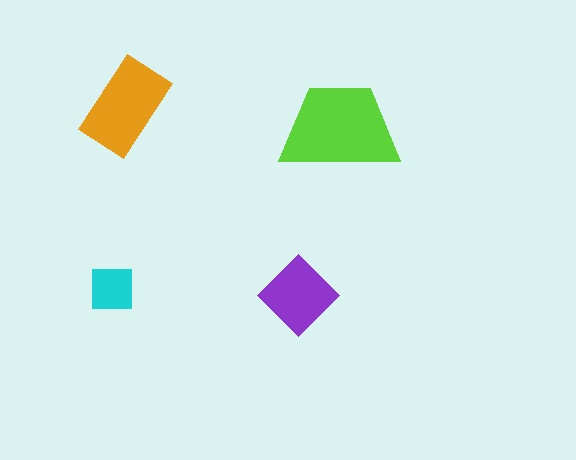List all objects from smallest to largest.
The cyan square, the purple diamond, the orange rectangle, the lime trapezoid.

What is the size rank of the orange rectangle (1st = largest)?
2nd.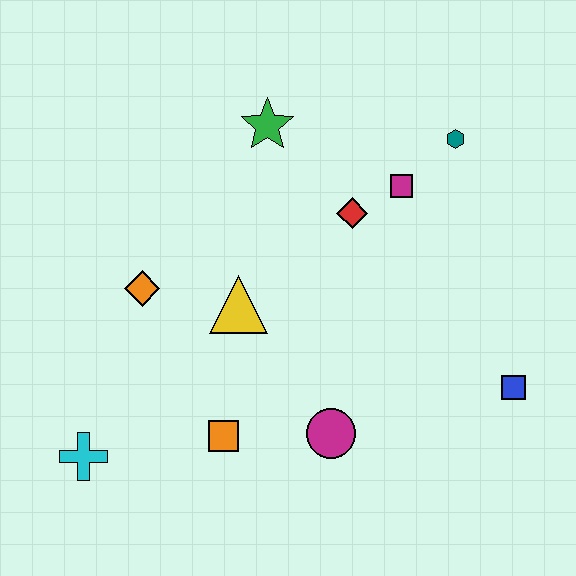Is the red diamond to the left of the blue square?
Yes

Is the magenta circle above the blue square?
No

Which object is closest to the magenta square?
The red diamond is closest to the magenta square.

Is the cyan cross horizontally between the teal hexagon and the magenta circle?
No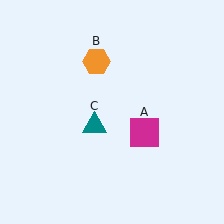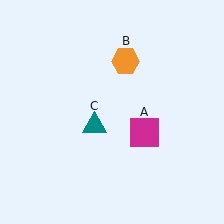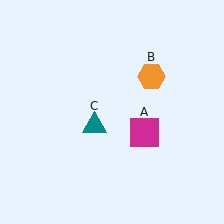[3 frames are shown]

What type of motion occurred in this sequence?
The orange hexagon (object B) rotated clockwise around the center of the scene.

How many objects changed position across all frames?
1 object changed position: orange hexagon (object B).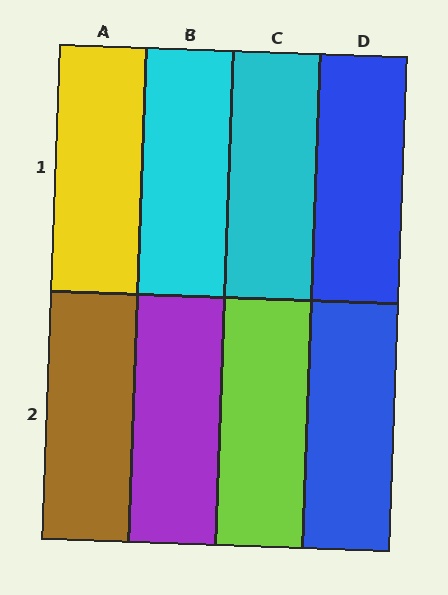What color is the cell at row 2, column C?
Lime.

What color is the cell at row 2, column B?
Purple.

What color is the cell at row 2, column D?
Blue.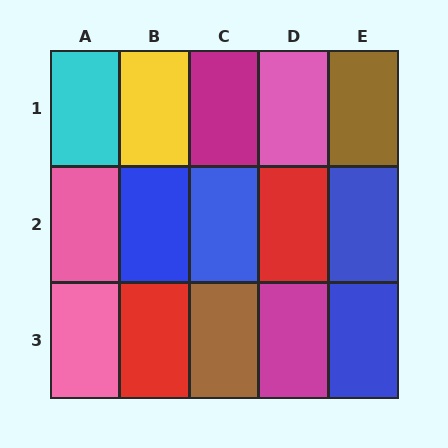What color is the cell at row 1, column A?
Cyan.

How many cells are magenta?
2 cells are magenta.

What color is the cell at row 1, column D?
Pink.